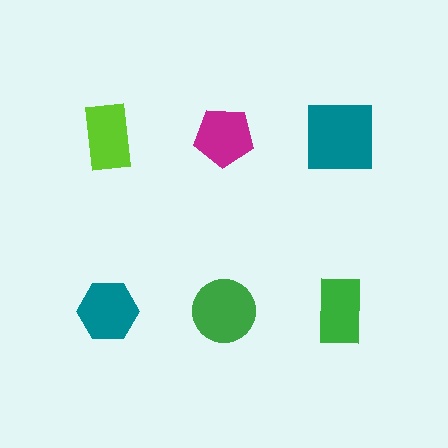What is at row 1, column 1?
A lime rectangle.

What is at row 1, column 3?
A teal square.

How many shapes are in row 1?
3 shapes.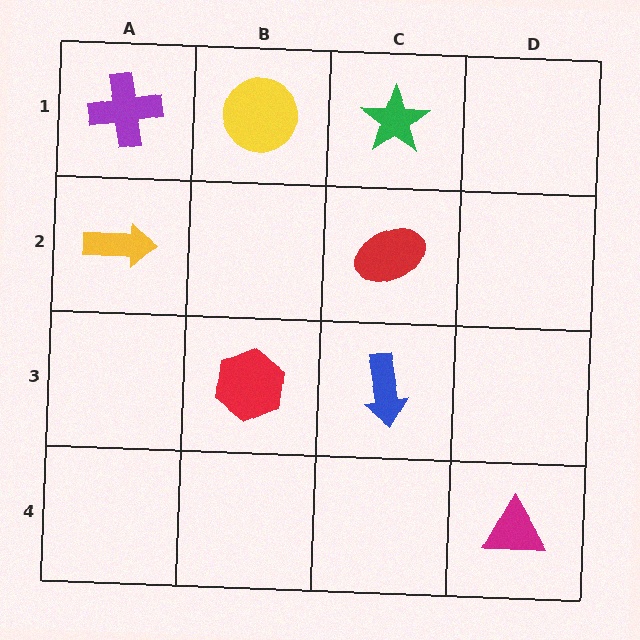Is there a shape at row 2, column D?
No, that cell is empty.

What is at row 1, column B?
A yellow circle.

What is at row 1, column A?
A purple cross.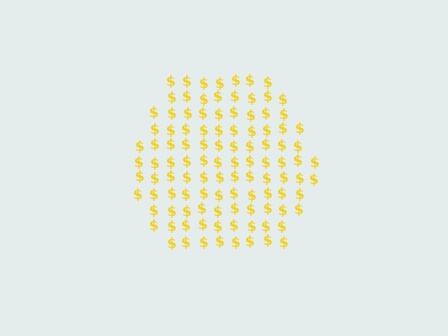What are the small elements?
The small elements are dollar signs.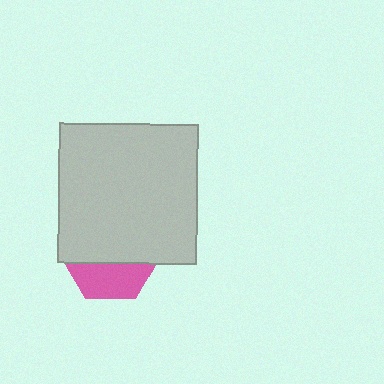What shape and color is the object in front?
The object in front is a light gray square.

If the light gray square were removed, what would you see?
You would see the complete pink hexagon.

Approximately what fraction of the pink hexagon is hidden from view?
Roughly 64% of the pink hexagon is hidden behind the light gray square.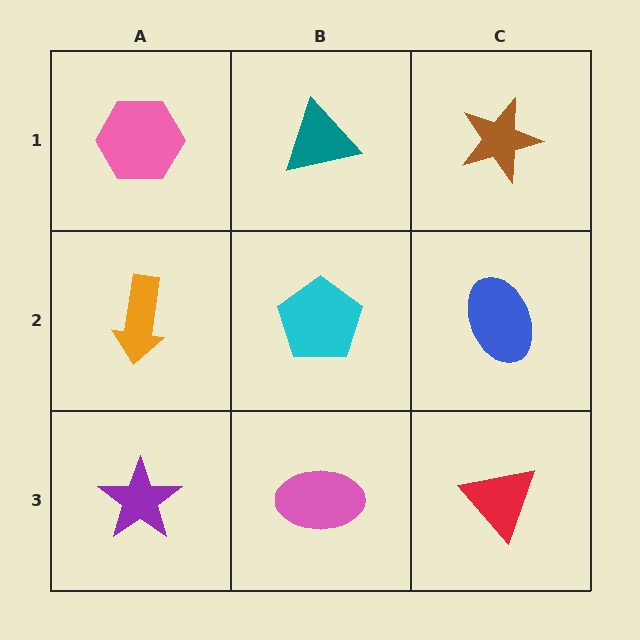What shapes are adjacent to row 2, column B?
A teal triangle (row 1, column B), a pink ellipse (row 3, column B), an orange arrow (row 2, column A), a blue ellipse (row 2, column C).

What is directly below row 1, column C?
A blue ellipse.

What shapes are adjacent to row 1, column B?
A cyan pentagon (row 2, column B), a pink hexagon (row 1, column A), a brown star (row 1, column C).